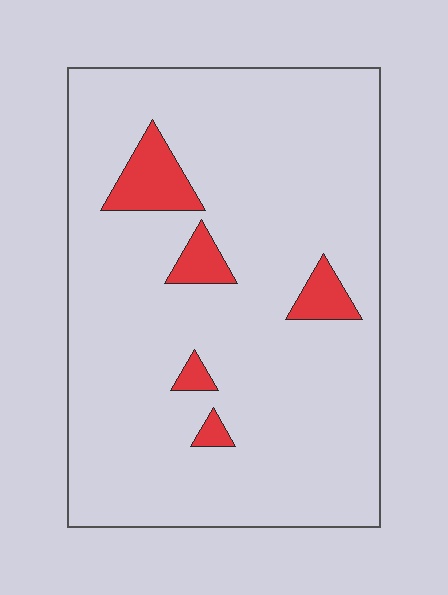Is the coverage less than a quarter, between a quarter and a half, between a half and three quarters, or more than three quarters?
Less than a quarter.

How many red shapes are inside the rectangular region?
5.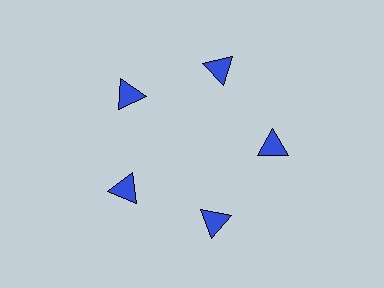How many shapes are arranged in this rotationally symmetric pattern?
There are 5 shapes, arranged in 5 groups of 1.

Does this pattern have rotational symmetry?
Yes, this pattern has 5-fold rotational symmetry. It looks the same after rotating 72 degrees around the center.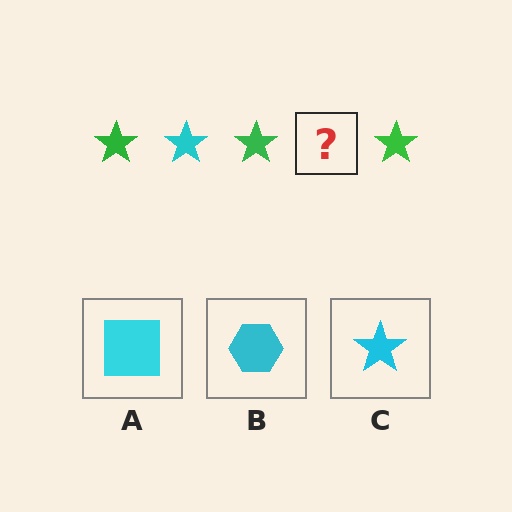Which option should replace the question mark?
Option C.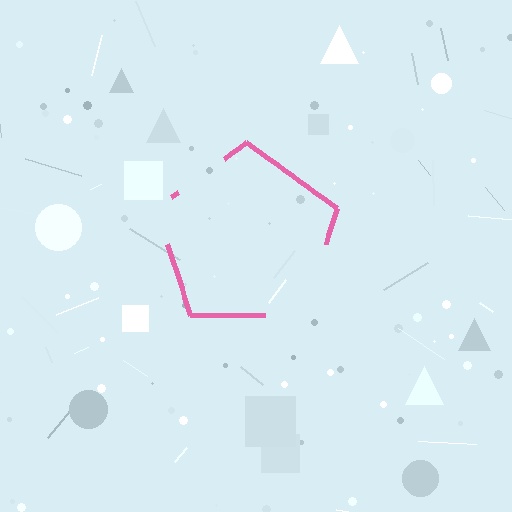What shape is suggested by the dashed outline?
The dashed outline suggests a pentagon.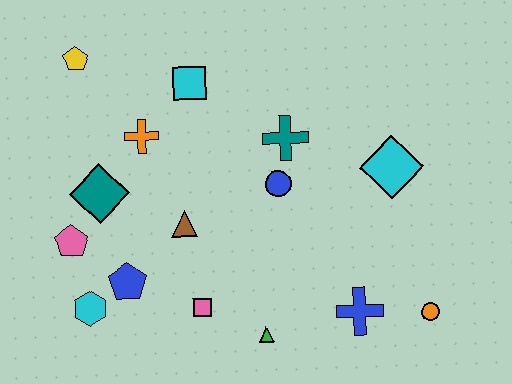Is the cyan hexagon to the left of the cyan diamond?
Yes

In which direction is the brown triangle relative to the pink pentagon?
The brown triangle is to the right of the pink pentagon.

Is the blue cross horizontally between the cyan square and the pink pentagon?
No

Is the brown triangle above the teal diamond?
No